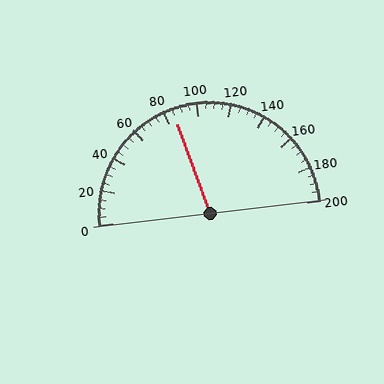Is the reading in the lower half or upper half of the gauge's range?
The reading is in the lower half of the range (0 to 200).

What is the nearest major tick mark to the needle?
The nearest major tick mark is 80.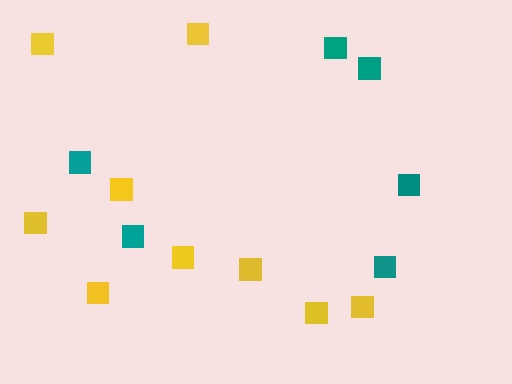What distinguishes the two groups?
There are 2 groups: one group of yellow squares (9) and one group of teal squares (6).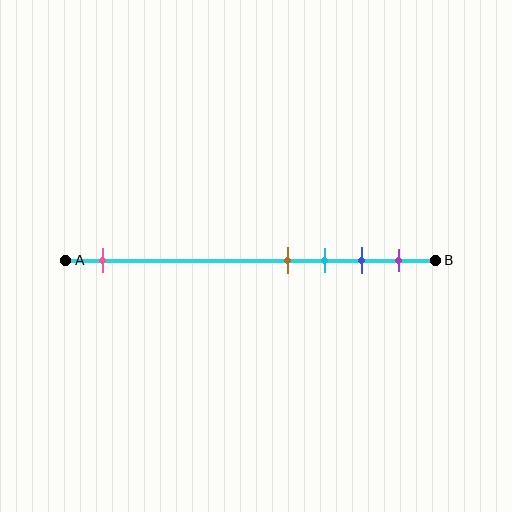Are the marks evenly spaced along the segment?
No, the marks are not evenly spaced.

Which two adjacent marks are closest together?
The brown and cyan marks are the closest adjacent pair.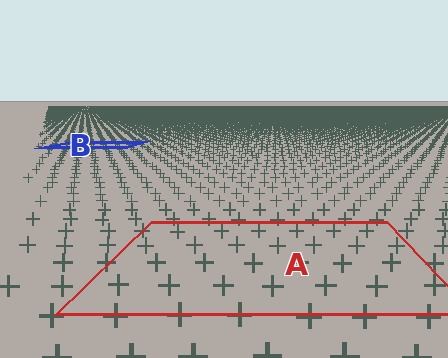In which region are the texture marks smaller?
The texture marks are smaller in region B, because it is farther away.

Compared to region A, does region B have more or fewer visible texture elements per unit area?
Region B has more texture elements per unit area — they are packed more densely because it is farther away.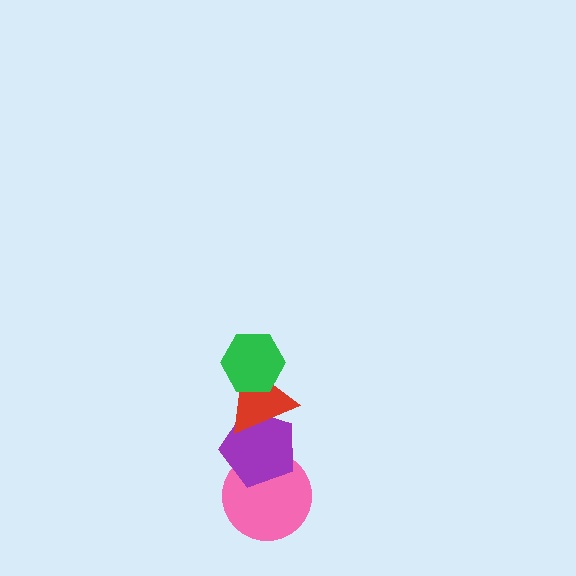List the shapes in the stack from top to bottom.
From top to bottom: the green hexagon, the red triangle, the purple pentagon, the pink circle.